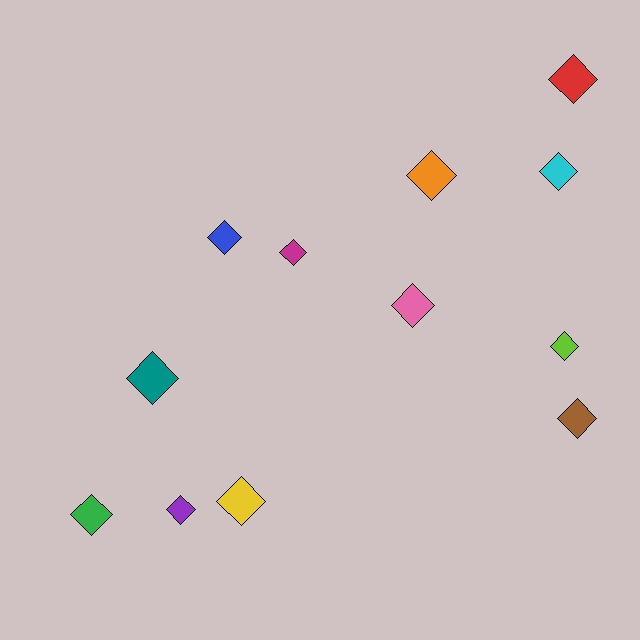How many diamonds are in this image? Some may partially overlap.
There are 12 diamonds.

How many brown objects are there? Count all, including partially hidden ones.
There is 1 brown object.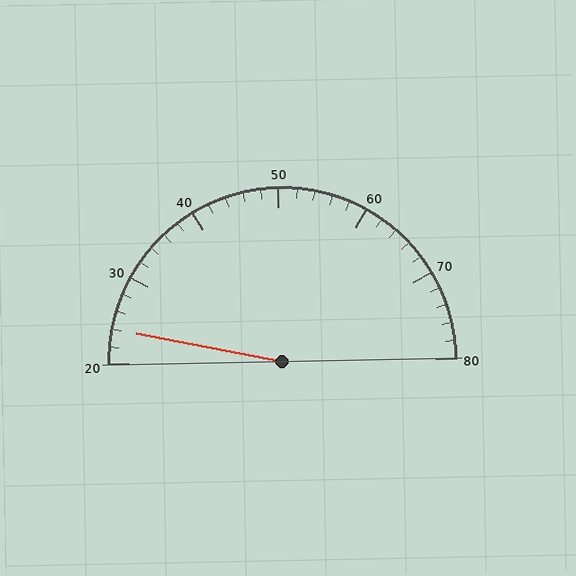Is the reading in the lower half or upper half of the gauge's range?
The reading is in the lower half of the range (20 to 80).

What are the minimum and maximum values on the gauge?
The gauge ranges from 20 to 80.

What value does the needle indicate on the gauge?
The needle indicates approximately 24.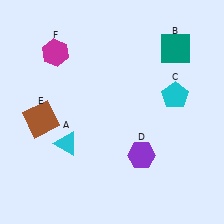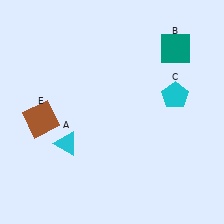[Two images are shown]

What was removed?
The purple hexagon (D), the magenta hexagon (F) were removed in Image 2.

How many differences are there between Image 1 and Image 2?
There are 2 differences between the two images.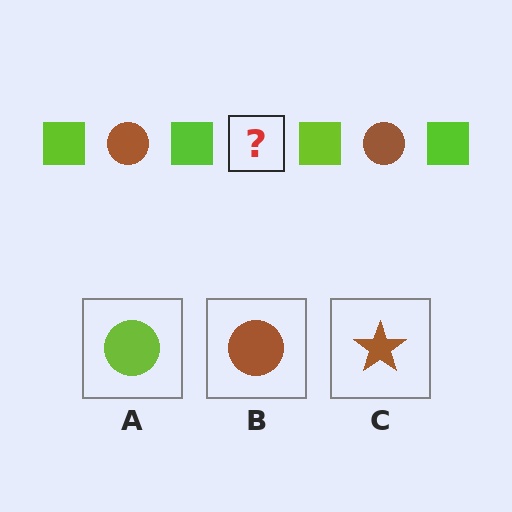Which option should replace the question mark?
Option B.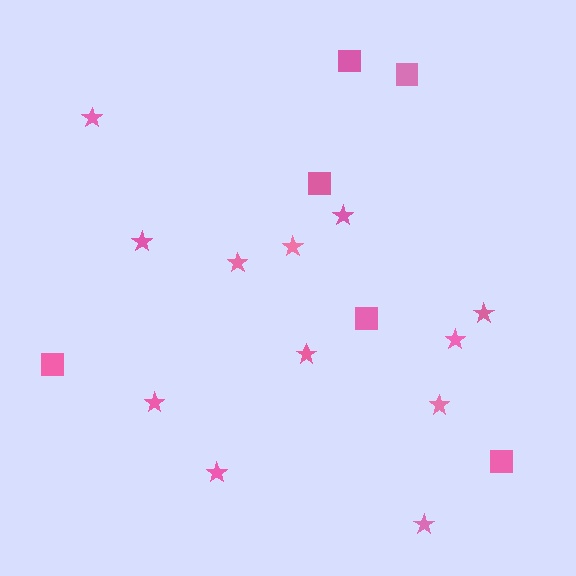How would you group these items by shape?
There are 2 groups: one group of squares (6) and one group of stars (12).